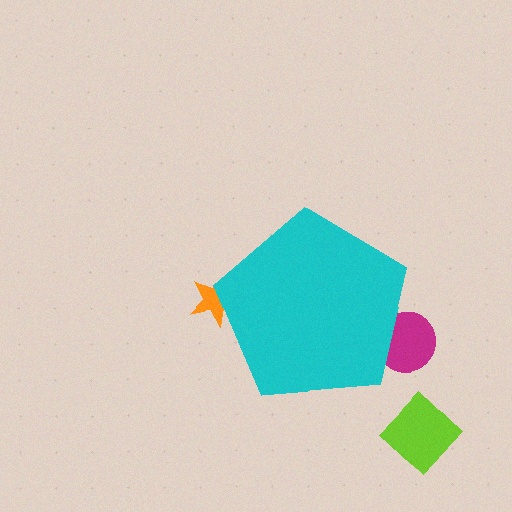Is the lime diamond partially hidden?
No, the lime diamond is fully visible.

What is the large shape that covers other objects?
A cyan pentagon.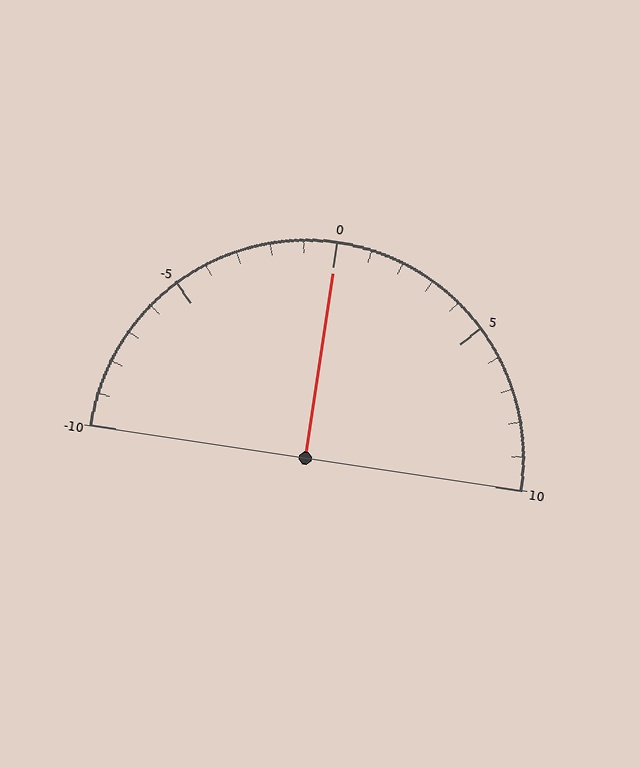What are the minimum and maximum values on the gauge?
The gauge ranges from -10 to 10.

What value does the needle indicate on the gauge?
The needle indicates approximately 0.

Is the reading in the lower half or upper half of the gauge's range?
The reading is in the upper half of the range (-10 to 10).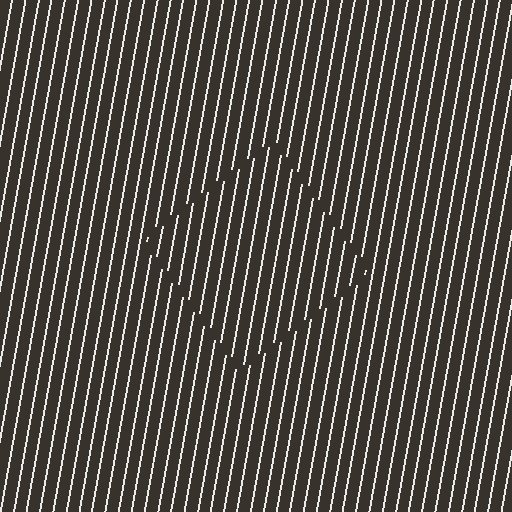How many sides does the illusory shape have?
4 sides — the line-ends trace a square.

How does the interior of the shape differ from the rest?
The interior of the shape contains the same grating, shifted by half a period — the contour is defined by the phase discontinuity where line-ends from the inner and outer gratings abut.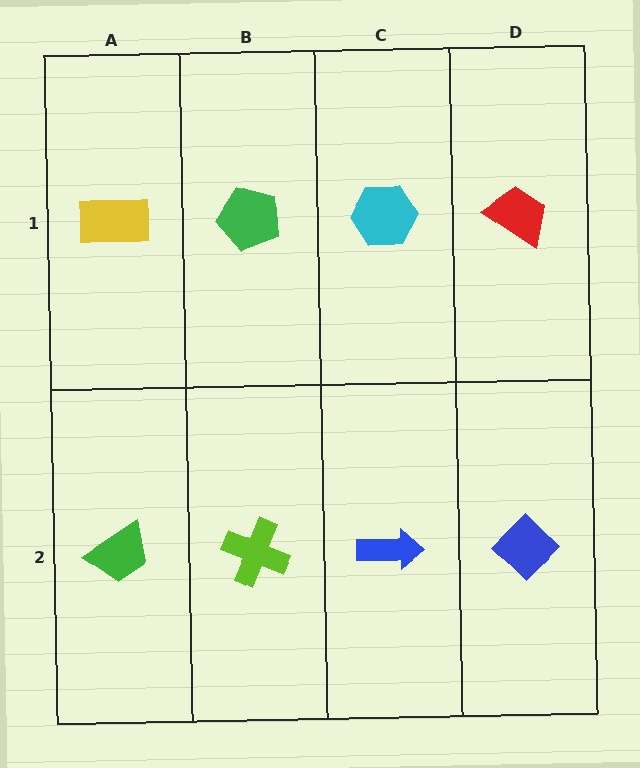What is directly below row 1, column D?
A blue diamond.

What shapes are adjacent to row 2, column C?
A cyan hexagon (row 1, column C), a lime cross (row 2, column B), a blue diamond (row 2, column D).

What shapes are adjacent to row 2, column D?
A red trapezoid (row 1, column D), a blue arrow (row 2, column C).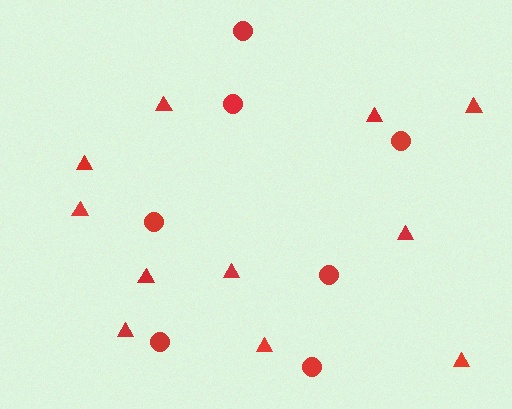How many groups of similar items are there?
There are 2 groups: one group of triangles (11) and one group of circles (7).